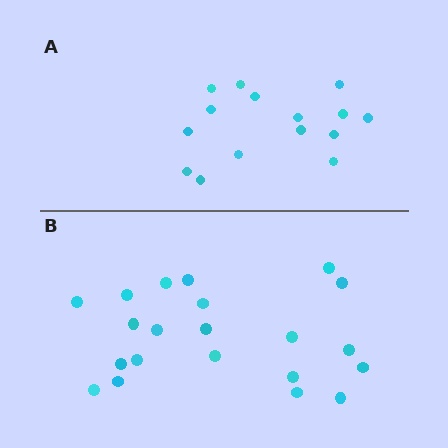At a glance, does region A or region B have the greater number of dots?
Region B (the bottom region) has more dots.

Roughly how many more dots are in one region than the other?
Region B has about 6 more dots than region A.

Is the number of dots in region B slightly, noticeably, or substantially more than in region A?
Region B has noticeably more, but not dramatically so. The ratio is roughly 1.4 to 1.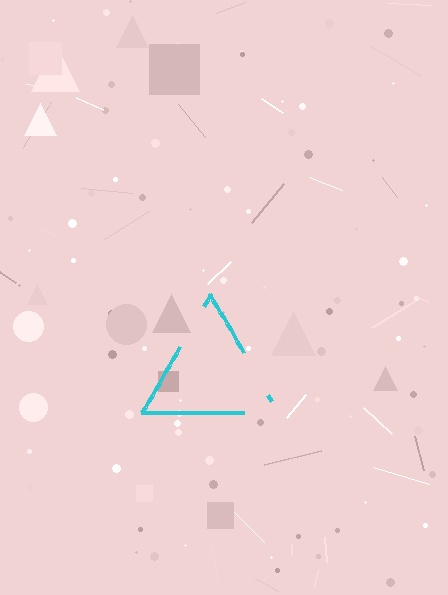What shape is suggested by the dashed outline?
The dashed outline suggests a triangle.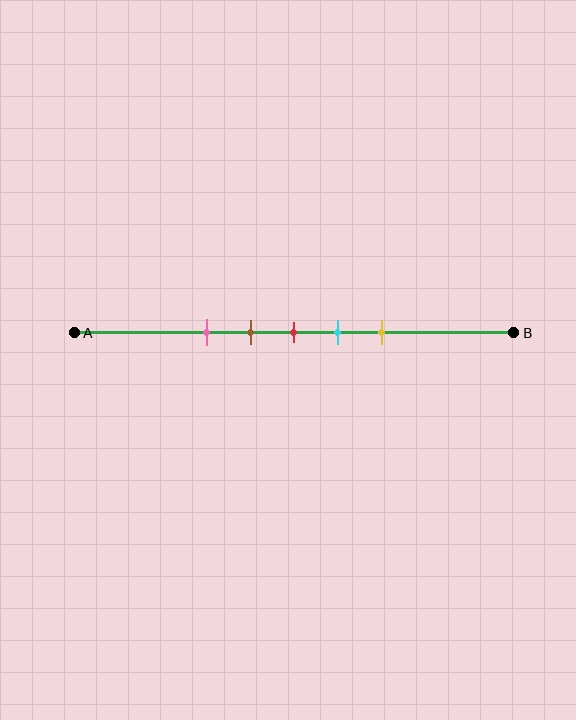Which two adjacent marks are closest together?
The brown and red marks are the closest adjacent pair.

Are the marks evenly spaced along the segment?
Yes, the marks are approximately evenly spaced.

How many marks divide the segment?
There are 5 marks dividing the segment.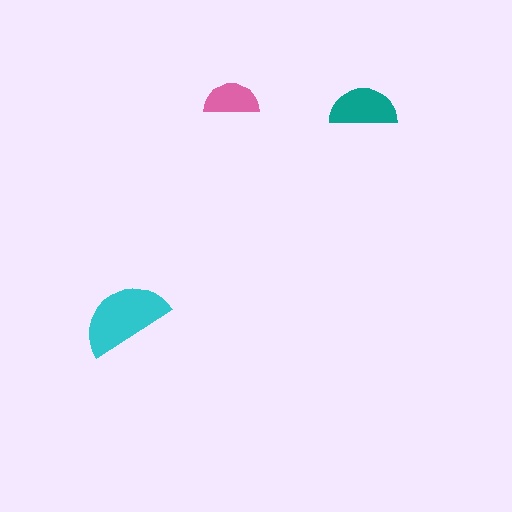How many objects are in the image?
There are 3 objects in the image.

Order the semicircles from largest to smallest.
the cyan one, the teal one, the pink one.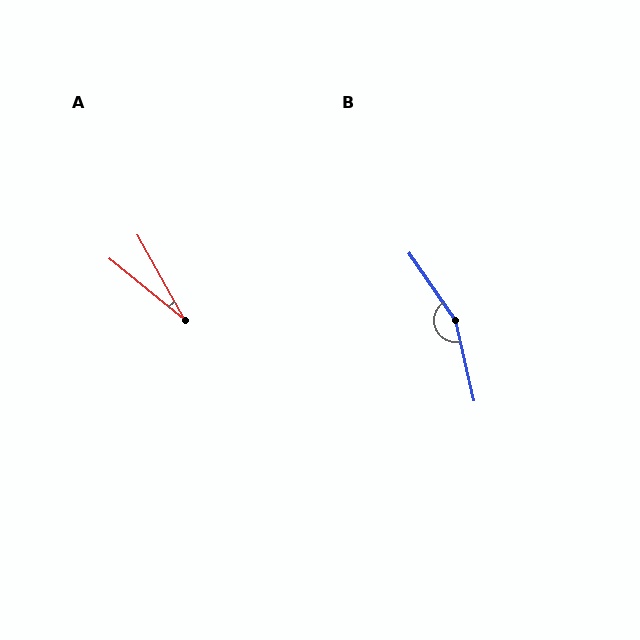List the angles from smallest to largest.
A (22°), B (158°).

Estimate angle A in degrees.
Approximately 22 degrees.